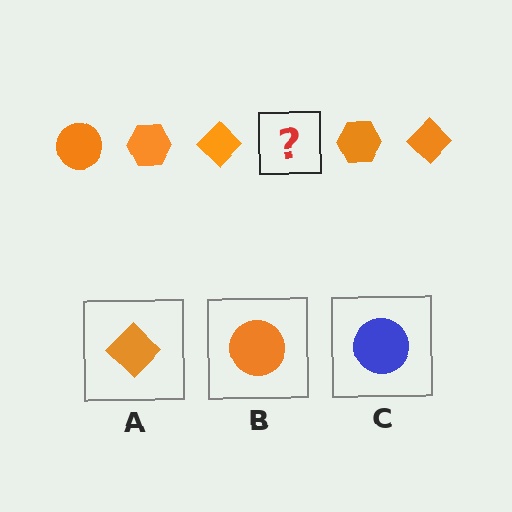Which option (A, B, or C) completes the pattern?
B.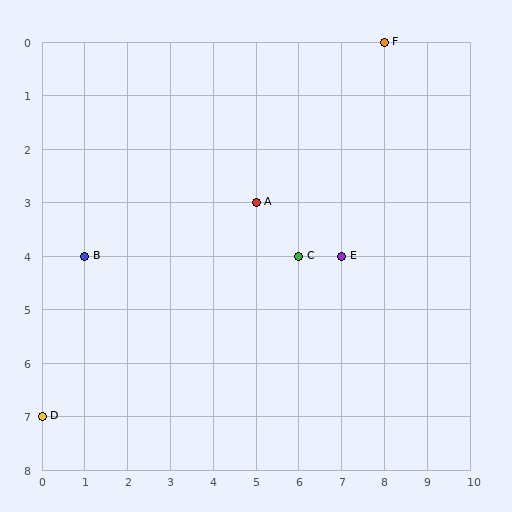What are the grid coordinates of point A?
Point A is at grid coordinates (5, 3).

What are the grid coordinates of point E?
Point E is at grid coordinates (7, 4).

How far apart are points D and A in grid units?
Points D and A are 5 columns and 4 rows apart (about 6.4 grid units diagonally).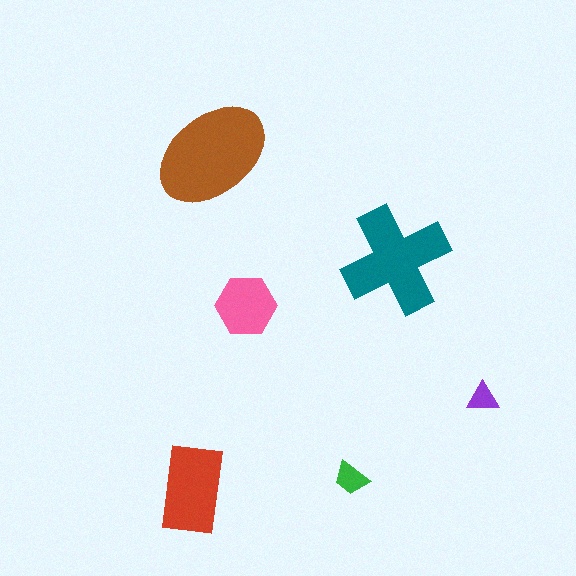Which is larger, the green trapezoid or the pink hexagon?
The pink hexagon.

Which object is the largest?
The brown ellipse.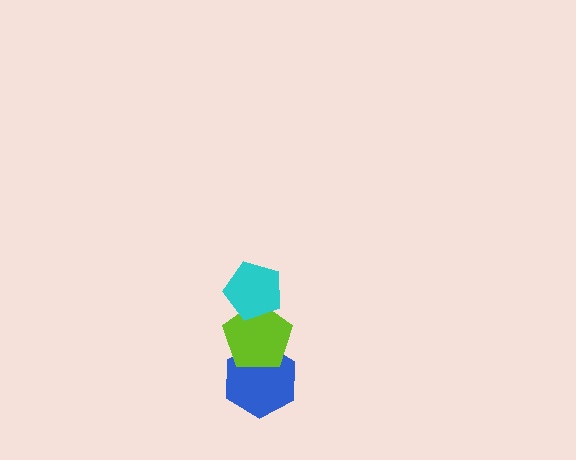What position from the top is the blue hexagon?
The blue hexagon is 3rd from the top.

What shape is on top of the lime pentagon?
The cyan pentagon is on top of the lime pentagon.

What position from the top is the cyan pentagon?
The cyan pentagon is 1st from the top.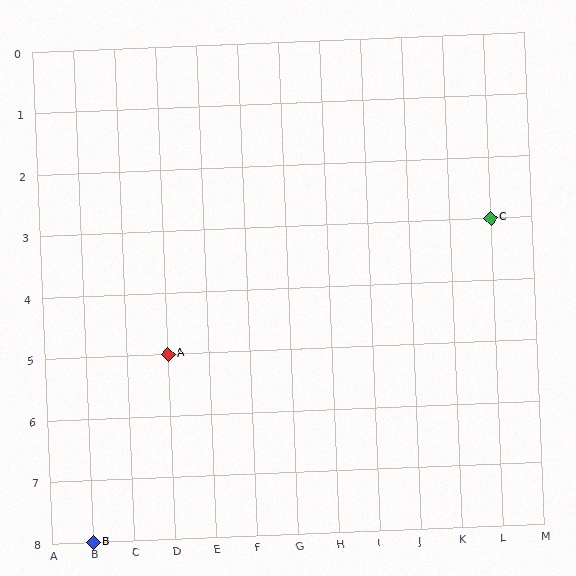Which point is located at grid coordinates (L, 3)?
Point C is at (L, 3).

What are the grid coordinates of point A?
Point A is at grid coordinates (D, 5).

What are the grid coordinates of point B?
Point B is at grid coordinates (B, 8).